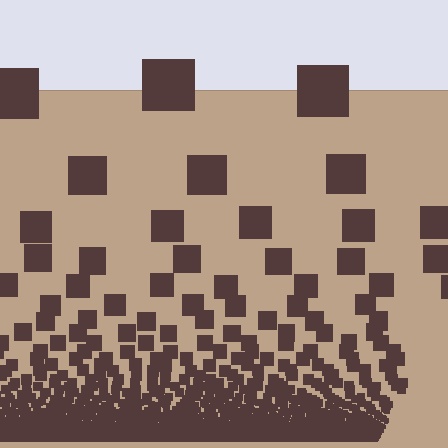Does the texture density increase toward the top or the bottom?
Density increases toward the bottom.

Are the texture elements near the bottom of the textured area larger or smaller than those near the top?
Smaller. The gradient is inverted — elements near the bottom are smaller and denser.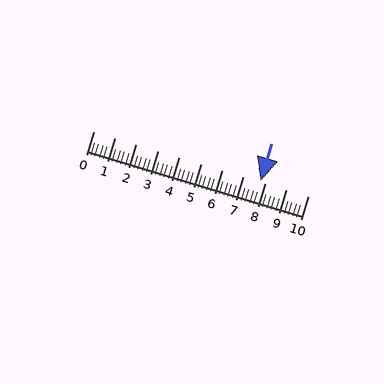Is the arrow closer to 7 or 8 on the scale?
The arrow is closer to 8.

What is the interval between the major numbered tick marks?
The major tick marks are spaced 1 units apart.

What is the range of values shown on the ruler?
The ruler shows values from 0 to 10.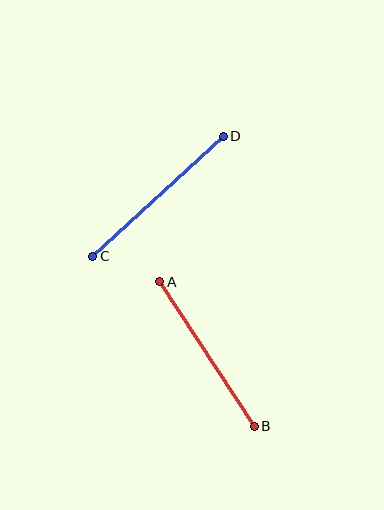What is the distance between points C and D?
The distance is approximately 177 pixels.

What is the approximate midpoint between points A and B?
The midpoint is at approximately (207, 354) pixels.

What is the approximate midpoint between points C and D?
The midpoint is at approximately (158, 196) pixels.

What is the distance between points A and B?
The distance is approximately 172 pixels.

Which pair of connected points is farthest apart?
Points C and D are farthest apart.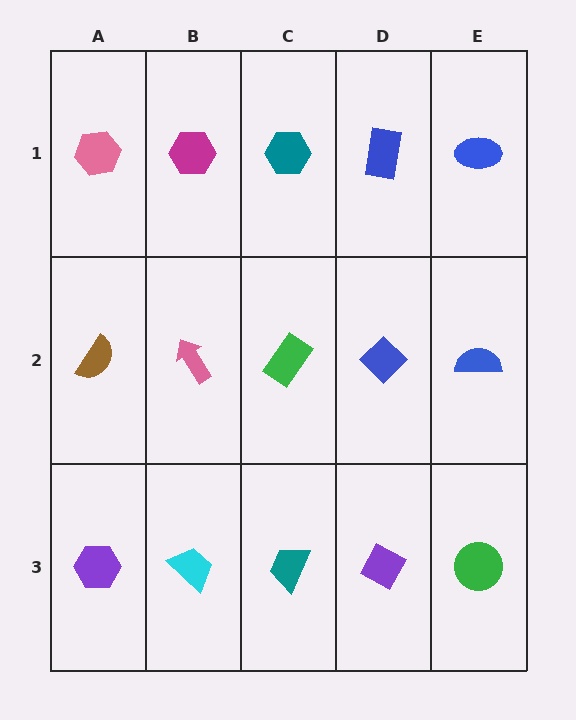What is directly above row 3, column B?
A pink arrow.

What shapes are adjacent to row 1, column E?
A blue semicircle (row 2, column E), a blue rectangle (row 1, column D).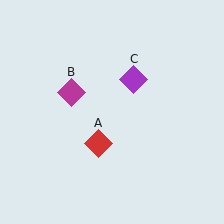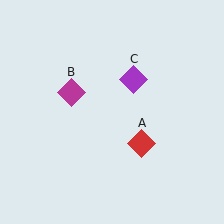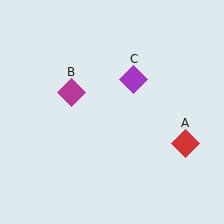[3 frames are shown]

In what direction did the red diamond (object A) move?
The red diamond (object A) moved right.